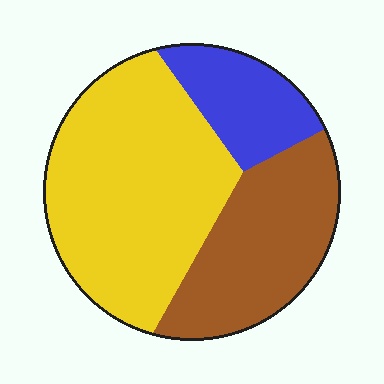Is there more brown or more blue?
Brown.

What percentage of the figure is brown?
Brown takes up between a quarter and a half of the figure.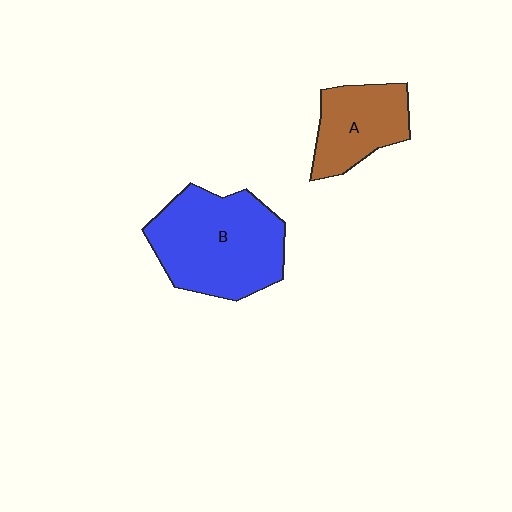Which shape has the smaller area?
Shape A (brown).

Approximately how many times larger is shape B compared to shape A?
Approximately 1.7 times.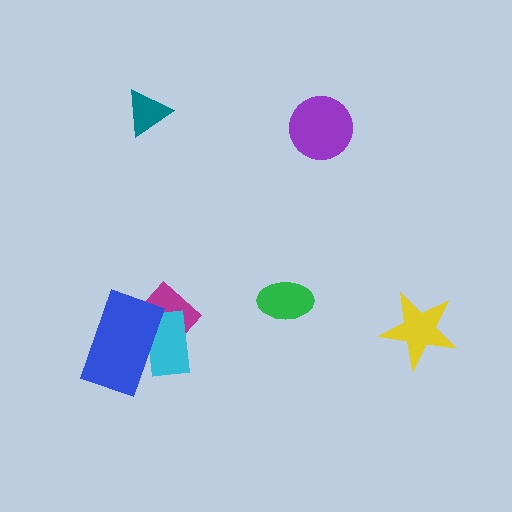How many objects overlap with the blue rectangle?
2 objects overlap with the blue rectangle.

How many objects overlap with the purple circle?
0 objects overlap with the purple circle.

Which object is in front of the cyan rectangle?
The blue rectangle is in front of the cyan rectangle.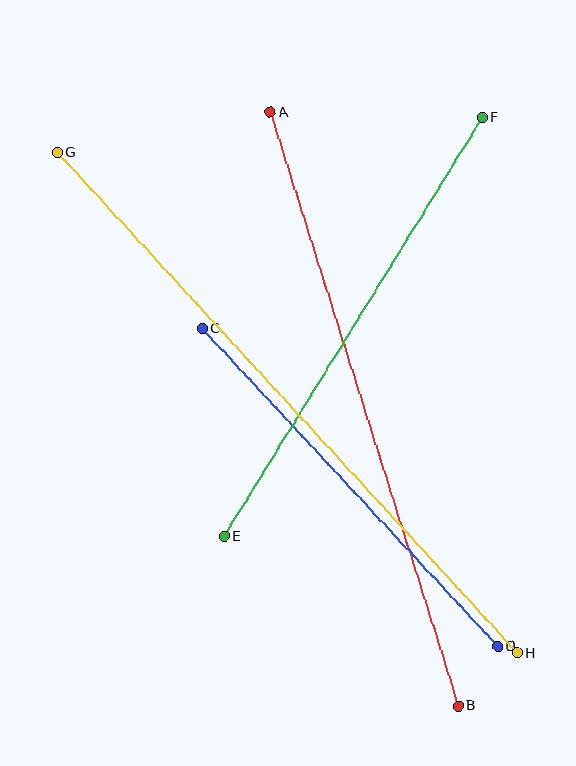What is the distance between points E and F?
The distance is approximately 492 pixels.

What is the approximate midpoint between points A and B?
The midpoint is at approximately (364, 409) pixels.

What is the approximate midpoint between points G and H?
The midpoint is at approximately (287, 403) pixels.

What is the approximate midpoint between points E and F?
The midpoint is at approximately (353, 327) pixels.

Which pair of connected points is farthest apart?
Points G and H are farthest apart.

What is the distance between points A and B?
The distance is approximately 623 pixels.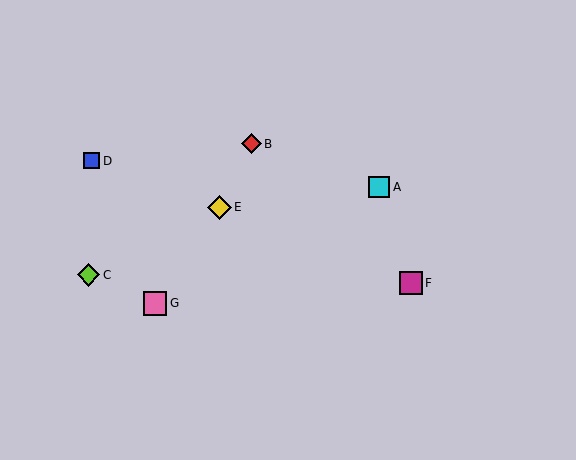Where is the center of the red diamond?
The center of the red diamond is at (251, 144).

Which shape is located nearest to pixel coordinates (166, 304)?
The pink square (labeled G) at (155, 303) is nearest to that location.